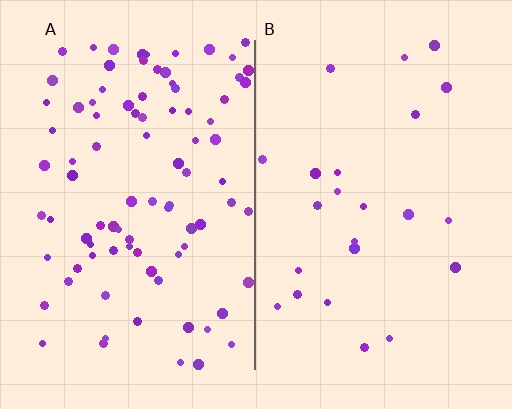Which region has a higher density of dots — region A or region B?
A (the left).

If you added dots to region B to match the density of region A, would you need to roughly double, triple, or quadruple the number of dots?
Approximately quadruple.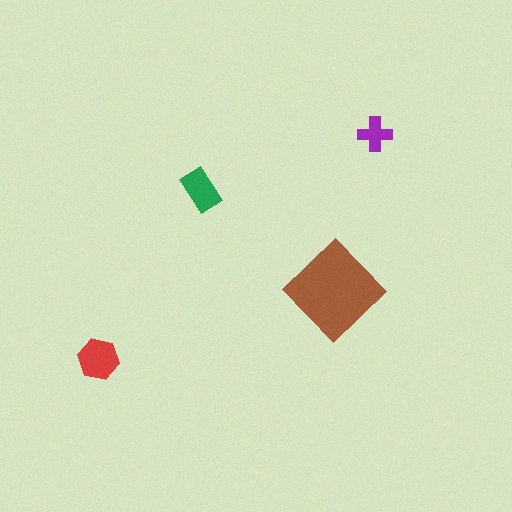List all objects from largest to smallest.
The brown diamond, the red hexagon, the green rectangle, the purple cross.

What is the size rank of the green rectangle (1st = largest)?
3rd.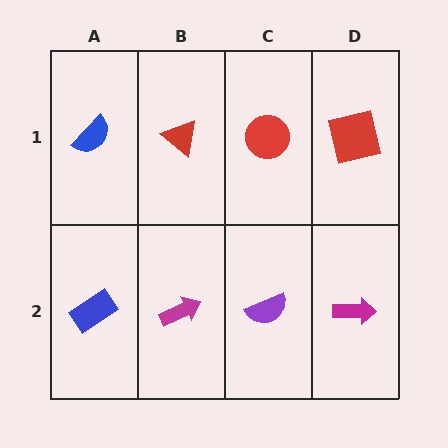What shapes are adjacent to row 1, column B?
A magenta arrow (row 2, column B), a blue semicircle (row 1, column A), a red circle (row 1, column C).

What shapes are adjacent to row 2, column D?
A red square (row 1, column D), a purple semicircle (row 2, column C).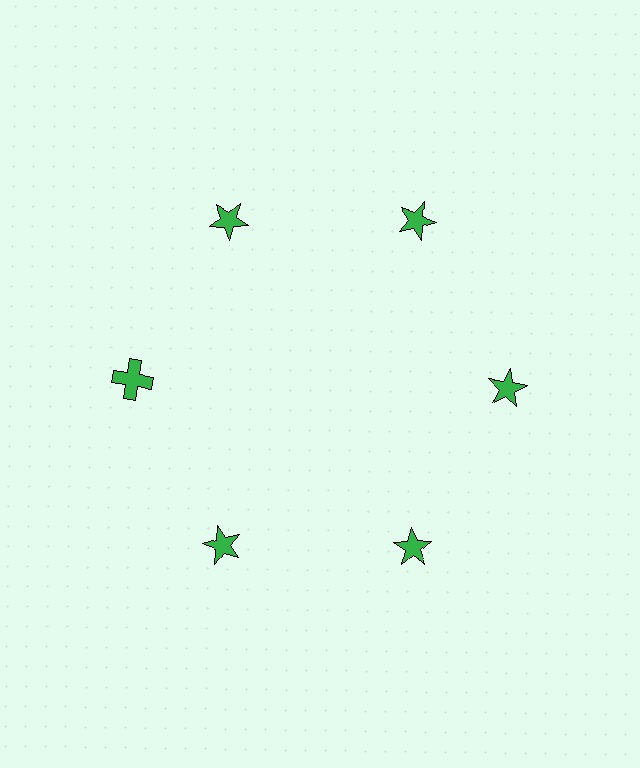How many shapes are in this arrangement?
There are 6 shapes arranged in a ring pattern.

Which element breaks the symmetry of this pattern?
The green cross at roughly the 9 o'clock position breaks the symmetry. All other shapes are green stars.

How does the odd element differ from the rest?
It has a different shape: cross instead of star.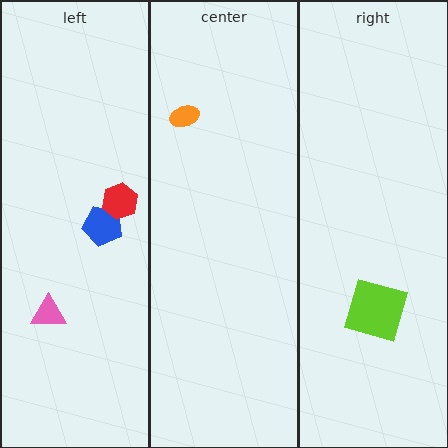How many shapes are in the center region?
1.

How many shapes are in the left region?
3.